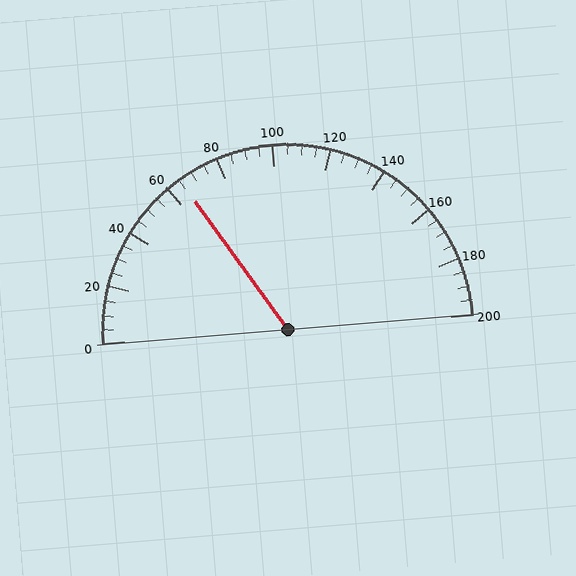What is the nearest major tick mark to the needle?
The nearest major tick mark is 60.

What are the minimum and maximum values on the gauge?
The gauge ranges from 0 to 200.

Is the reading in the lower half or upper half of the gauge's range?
The reading is in the lower half of the range (0 to 200).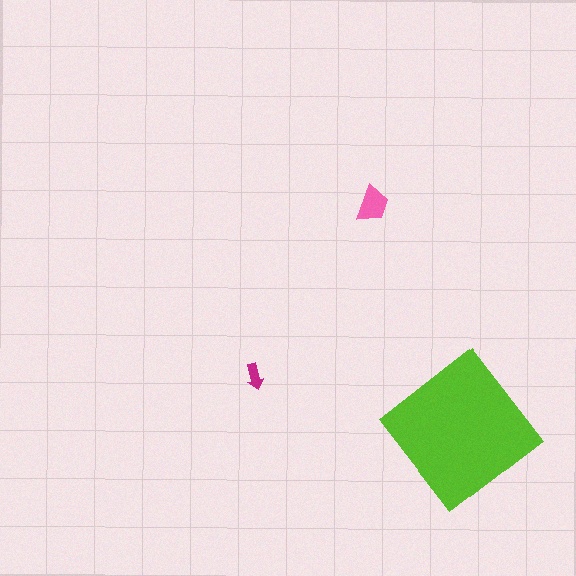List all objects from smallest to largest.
The magenta arrow, the pink trapezoid, the lime diamond.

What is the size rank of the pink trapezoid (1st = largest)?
2nd.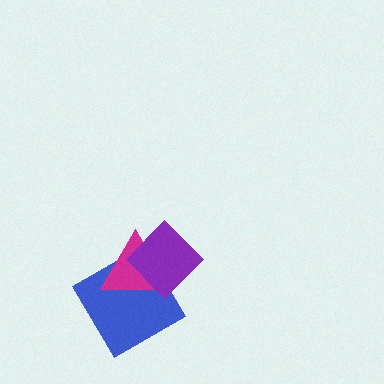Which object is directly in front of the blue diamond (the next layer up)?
The magenta triangle is directly in front of the blue diamond.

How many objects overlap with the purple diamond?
2 objects overlap with the purple diamond.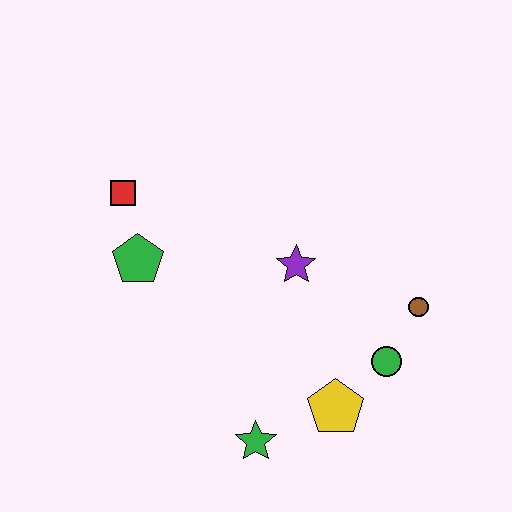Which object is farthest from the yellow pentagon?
The red square is farthest from the yellow pentagon.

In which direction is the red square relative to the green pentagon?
The red square is above the green pentagon.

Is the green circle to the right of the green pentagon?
Yes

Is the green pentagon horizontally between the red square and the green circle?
Yes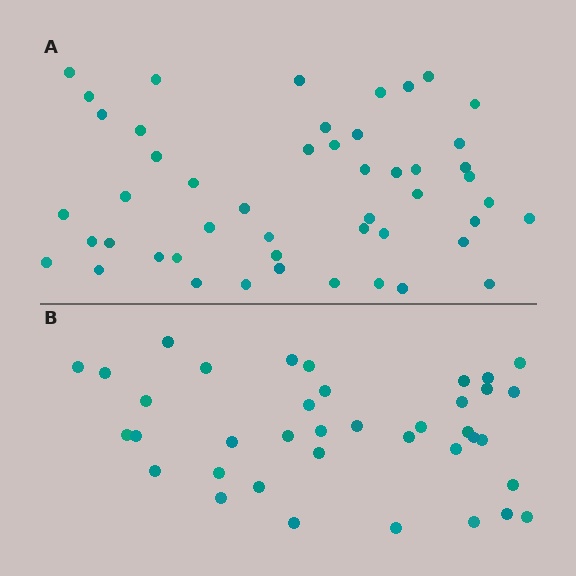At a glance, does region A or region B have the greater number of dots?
Region A (the top region) has more dots.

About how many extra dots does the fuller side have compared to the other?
Region A has roughly 12 or so more dots than region B.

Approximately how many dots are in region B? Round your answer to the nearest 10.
About 40 dots. (The exact count is 38, which rounds to 40.)